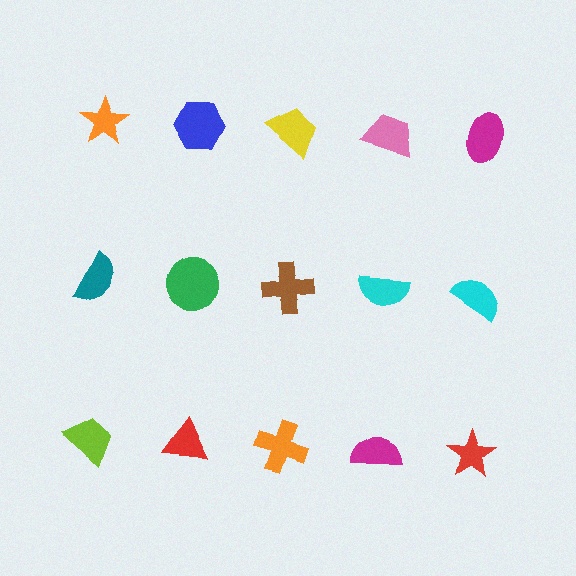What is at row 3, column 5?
A red star.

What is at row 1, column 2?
A blue hexagon.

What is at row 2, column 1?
A teal semicircle.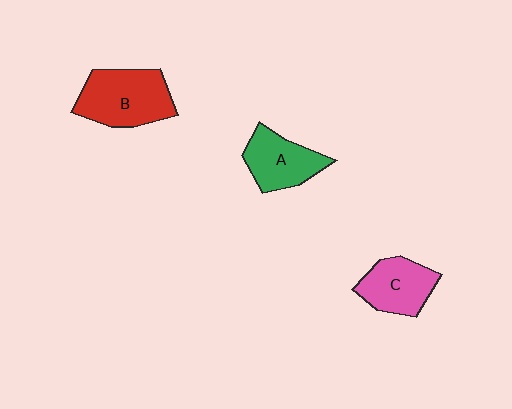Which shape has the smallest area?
Shape C (pink).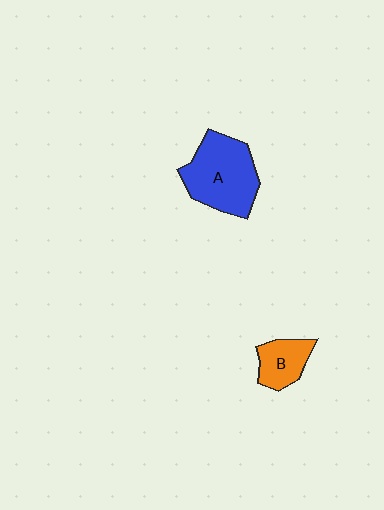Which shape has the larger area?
Shape A (blue).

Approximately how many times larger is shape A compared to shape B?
Approximately 2.1 times.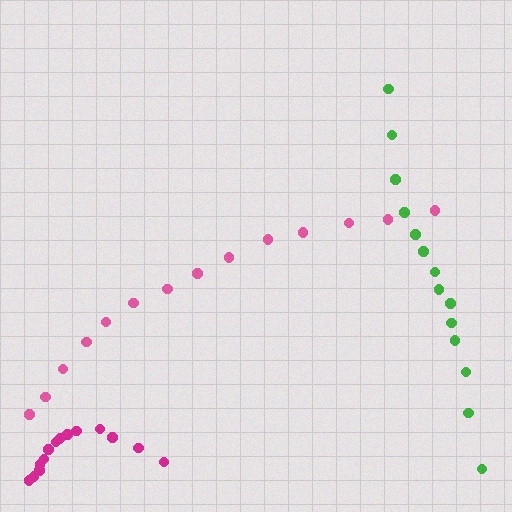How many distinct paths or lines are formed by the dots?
There are 3 distinct paths.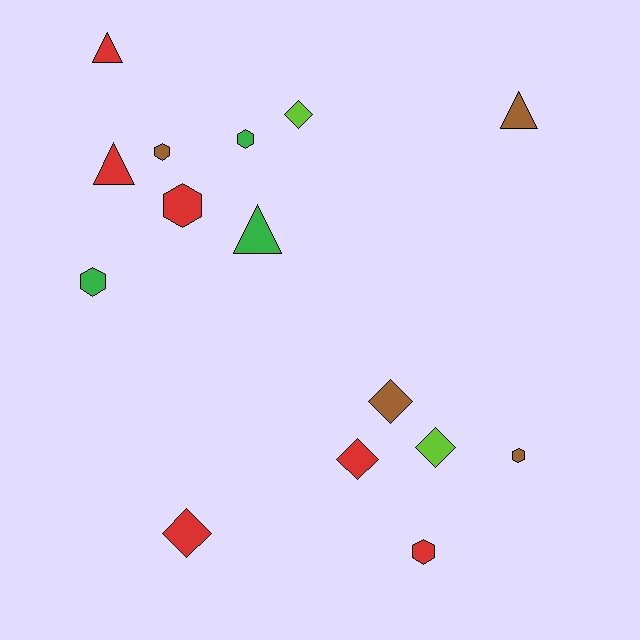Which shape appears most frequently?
Hexagon, with 6 objects.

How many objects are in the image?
There are 15 objects.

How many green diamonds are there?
There are no green diamonds.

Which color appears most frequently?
Red, with 6 objects.